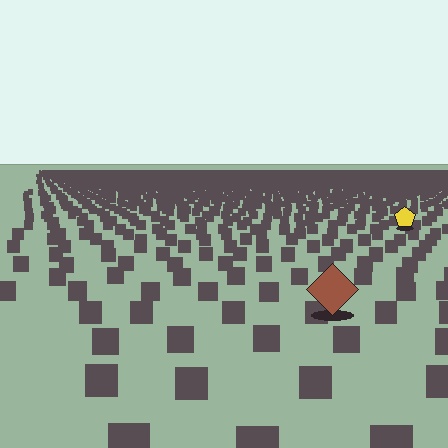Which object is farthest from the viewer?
The yellow pentagon is farthest from the viewer. It appears smaller and the ground texture around it is denser.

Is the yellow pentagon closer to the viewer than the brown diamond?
No. The brown diamond is closer — you can tell from the texture gradient: the ground texture is coarser near it.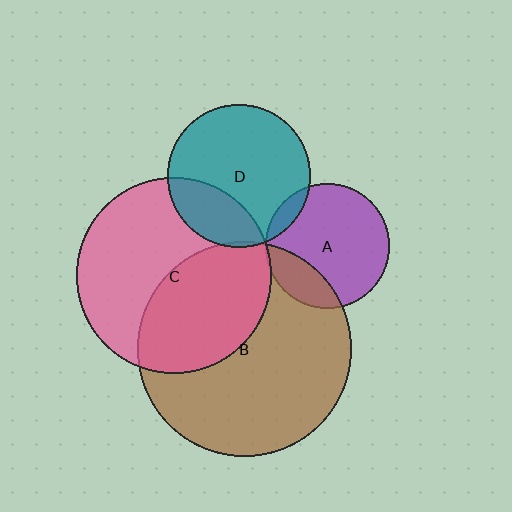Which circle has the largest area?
Circle B (brown).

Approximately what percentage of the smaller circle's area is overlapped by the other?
Approximately 45%.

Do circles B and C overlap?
Yes.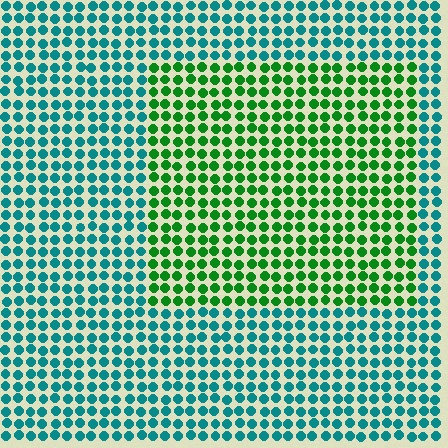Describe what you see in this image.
The image is filled with small teal elements in a uniform arrangement. A rectangle-shaped region is visible where the elements are tinted to a slightly different hue, forming a subtle color boundary.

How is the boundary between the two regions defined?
The boundary is defined purely by a slight shift in hue (about 54 degrees). Spacing, size, and orientation are identical on both sides.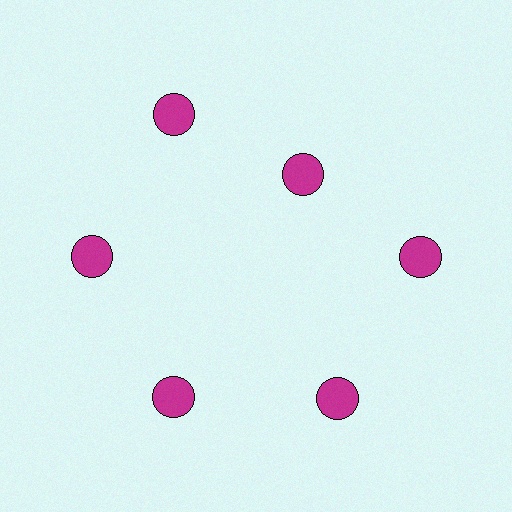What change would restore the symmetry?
The symmetry would be restored by moving it outward, back onto the ring so that all 6 circles sit at equal angles and equal distance from the center.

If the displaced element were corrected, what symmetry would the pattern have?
It would have 6-fold rotational symmetry — the pattern would map onto itself every 60 degrees.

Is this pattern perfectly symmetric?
No. The 6 magenta circles are arranged in a ring, but one element near the 1 o'clock position is pulled inward toward the center, breaking the 6-fold rotational symmetry.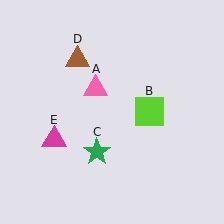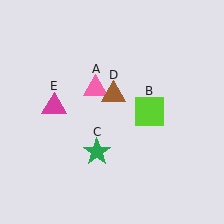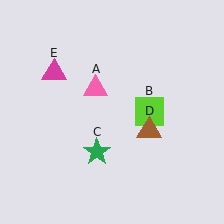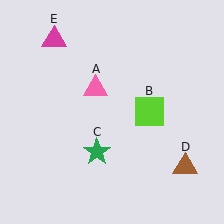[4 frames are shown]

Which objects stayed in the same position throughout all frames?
Pink triangle (object A) and lime square (object B) and green star (object C) remained stationary.